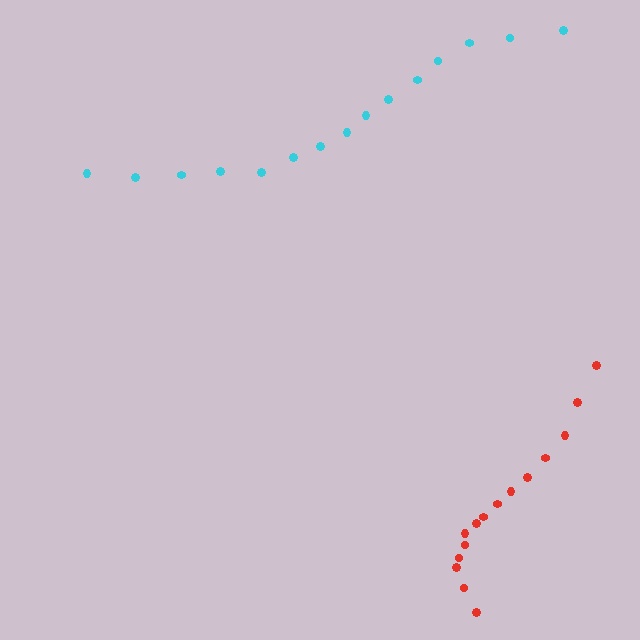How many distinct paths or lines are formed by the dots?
There are 2 distinct paths.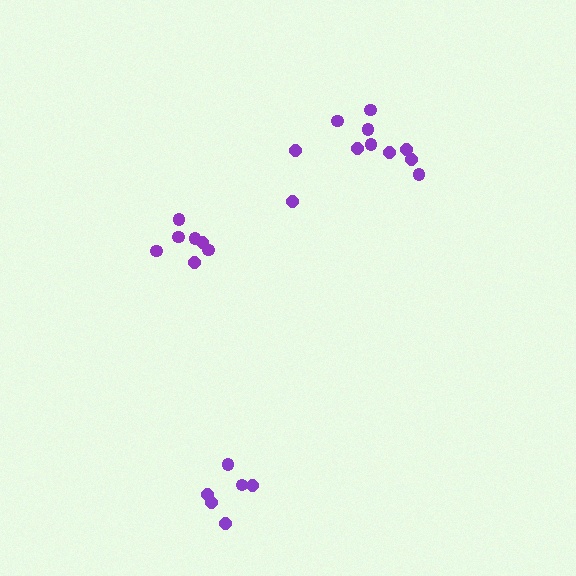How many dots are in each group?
Group 1: 6 dots, Group 2: 11 dots, Group 3: 7 dots (24 total).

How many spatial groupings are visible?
There are 3 spatial groupings.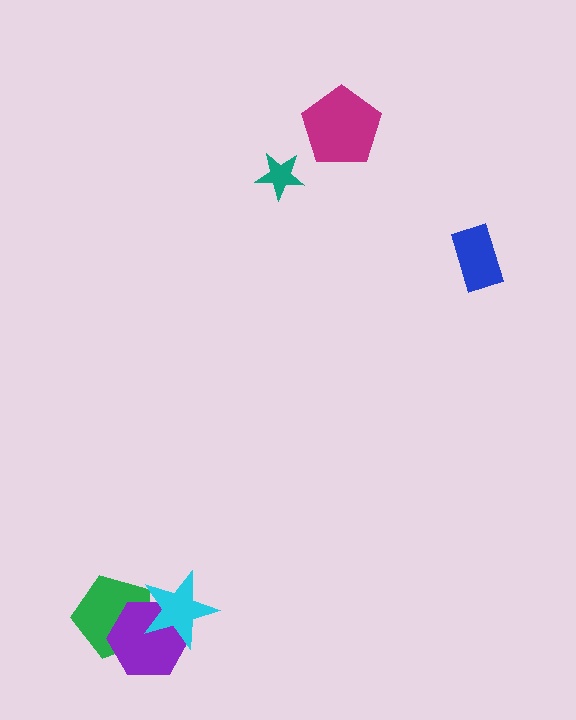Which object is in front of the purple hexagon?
The cyan star is in front of the purple hexagon.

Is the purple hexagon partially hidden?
Yes, it is partially covered by another shape.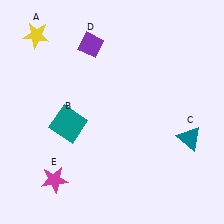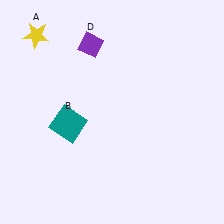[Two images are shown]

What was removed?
The magenta star (E), the teal triangle (C) were removed in Image 2.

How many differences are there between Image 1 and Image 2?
There are 2 differences between the two images.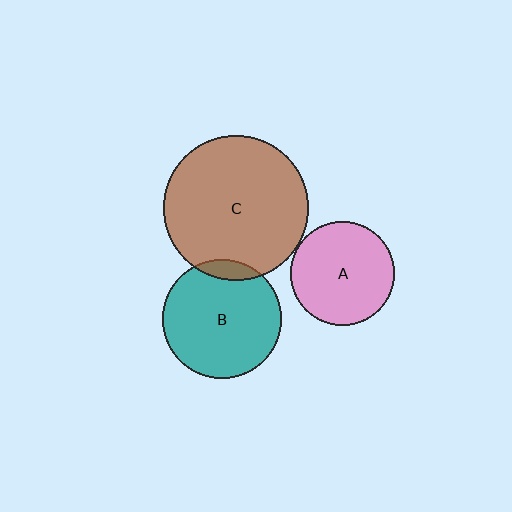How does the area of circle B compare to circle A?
Approximately 1.3 times.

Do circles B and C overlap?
Yes.